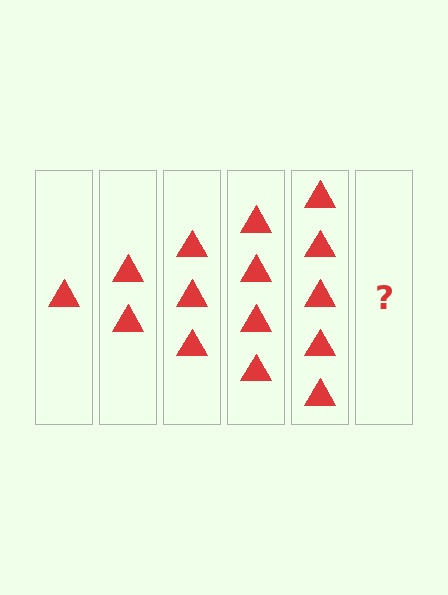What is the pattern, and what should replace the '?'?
The pattern is that each step adds one more triangle. The '?' should be 6 triangles.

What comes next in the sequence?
The next element should be 6 triangles.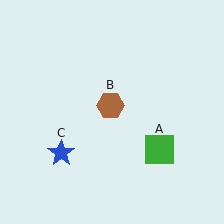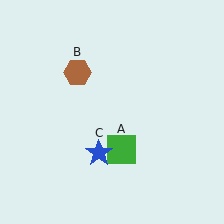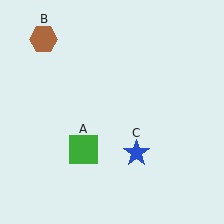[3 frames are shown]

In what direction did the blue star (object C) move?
The blue star (object C) moved right.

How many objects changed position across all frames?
3 objects changed position: green square (object A), brown hexagon (object B), blue star (object C).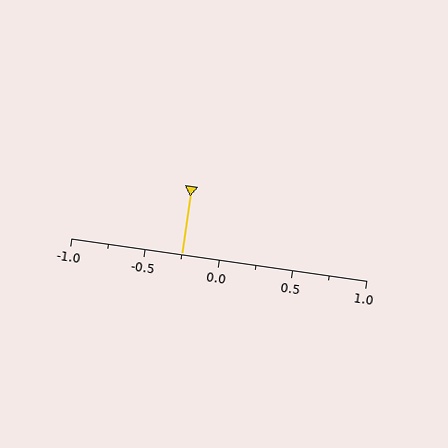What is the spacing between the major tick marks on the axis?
The major ticks are spaced 0.5 apart.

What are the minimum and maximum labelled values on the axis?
The axis runs from -1.0 to 1.0.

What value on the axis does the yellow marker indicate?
The marker indicates approximately -0.25.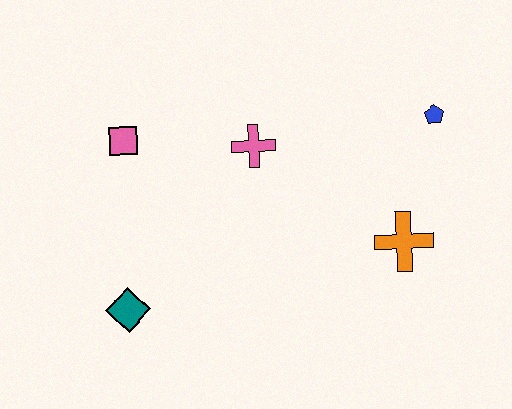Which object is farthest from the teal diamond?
The blue pentagon is farthest from the teal diamond.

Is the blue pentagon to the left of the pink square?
No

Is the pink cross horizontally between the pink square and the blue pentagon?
Yes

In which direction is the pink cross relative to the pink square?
The pink cross is to the right of the pink square.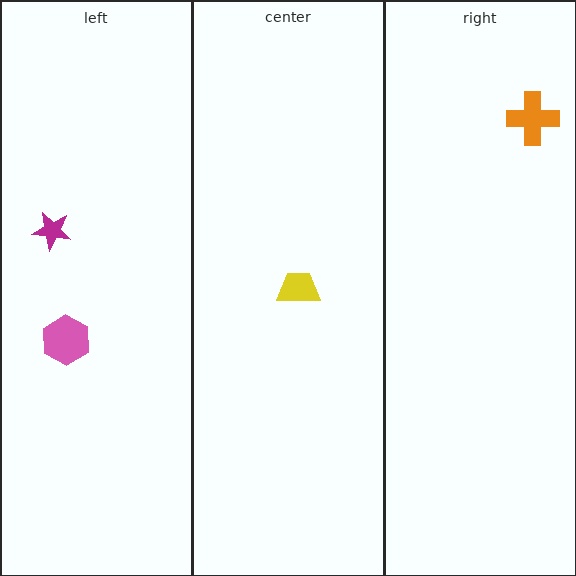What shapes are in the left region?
The magenta star, the pink hexagon.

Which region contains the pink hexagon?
The left region.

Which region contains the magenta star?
The left region.